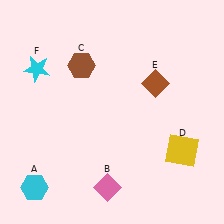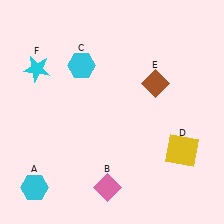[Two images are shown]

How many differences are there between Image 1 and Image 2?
There is 1 difference between the two images.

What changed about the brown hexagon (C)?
In Image 1, C is brown. In Image 2, it changed to cyan.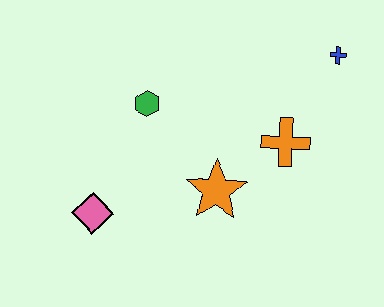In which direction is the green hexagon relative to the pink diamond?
The green hexagon is above the pink diamond.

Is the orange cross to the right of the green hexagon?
Yes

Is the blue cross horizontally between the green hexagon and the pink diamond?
No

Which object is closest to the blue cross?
The orange cross is closest to the blue cross.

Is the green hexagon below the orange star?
No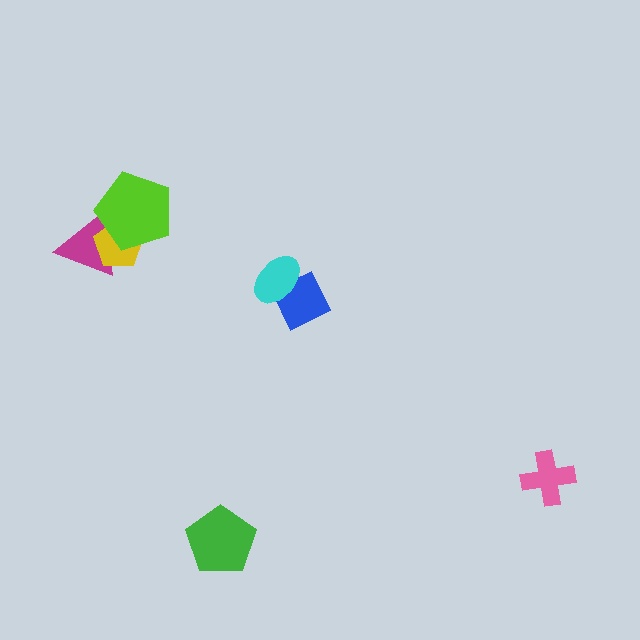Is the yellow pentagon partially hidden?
Yes, it is partially covered by another shape.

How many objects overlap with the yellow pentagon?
2 objects overlap with the yellow pentagon.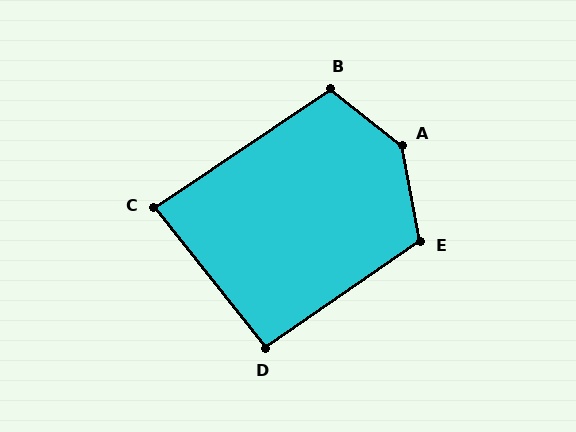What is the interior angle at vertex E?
Approximately 114 degrees (obtuse).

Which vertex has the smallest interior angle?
C, at approximately 86 degrees.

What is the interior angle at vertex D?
Approximately 94 degrees (approximately right).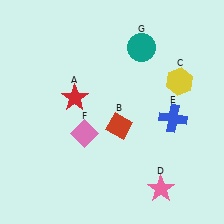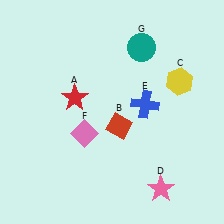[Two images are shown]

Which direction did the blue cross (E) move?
The blue cross (E) moved left.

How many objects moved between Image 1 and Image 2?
1 object moved between the two images.